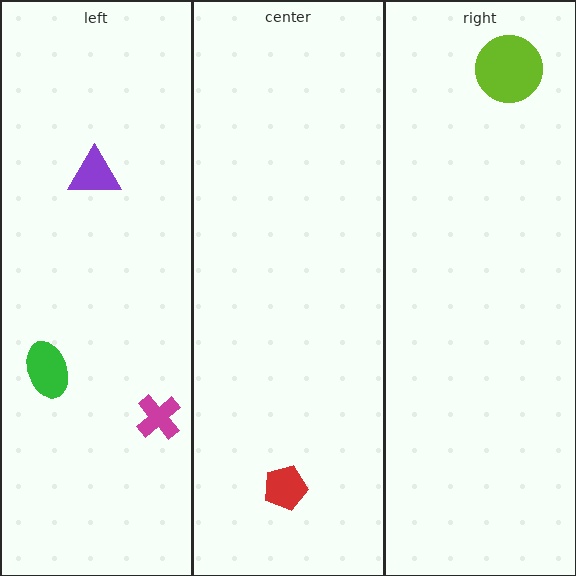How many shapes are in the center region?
1.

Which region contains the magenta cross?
The left region.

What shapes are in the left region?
The green ellipse, the purple triangle, the magenta cross.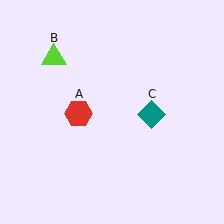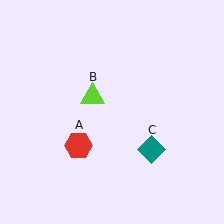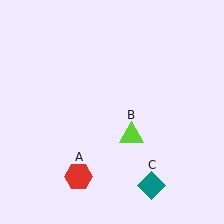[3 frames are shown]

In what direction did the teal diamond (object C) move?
The teal diamond (object C) moved down.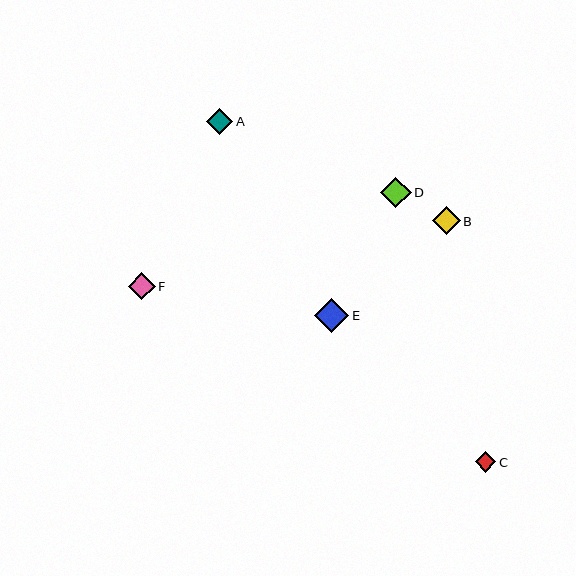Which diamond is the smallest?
Diamond C is the smallest with a size of approximately 21 pixels.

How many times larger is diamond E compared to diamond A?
Diamond E is approximately 1.3 times the size of diamond A.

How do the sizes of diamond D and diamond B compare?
Diamond D and diamond B are approximately the same size.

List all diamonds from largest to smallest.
From largest to smallest: E, D, B, A, F, C.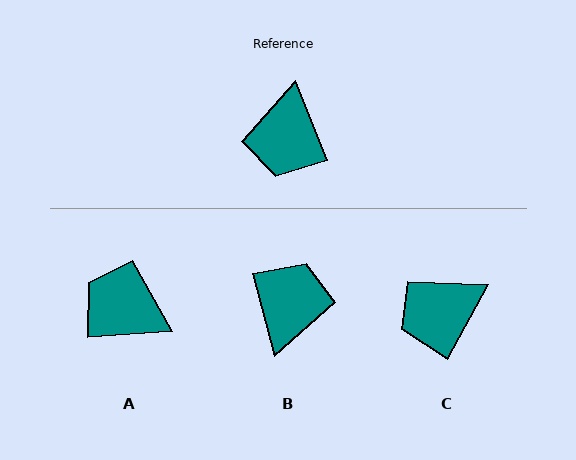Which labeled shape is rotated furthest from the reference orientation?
B, about 172 degrees away.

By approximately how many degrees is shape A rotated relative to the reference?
Approximately 109 degrees clockwise.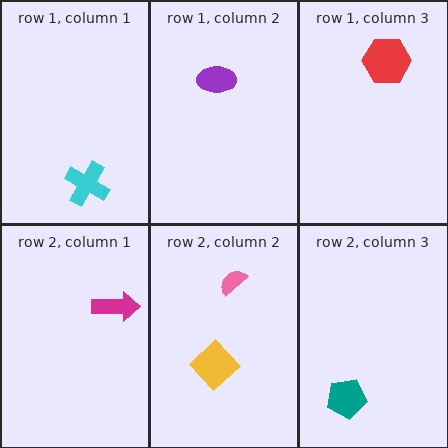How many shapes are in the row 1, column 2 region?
1.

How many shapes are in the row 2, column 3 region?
1.